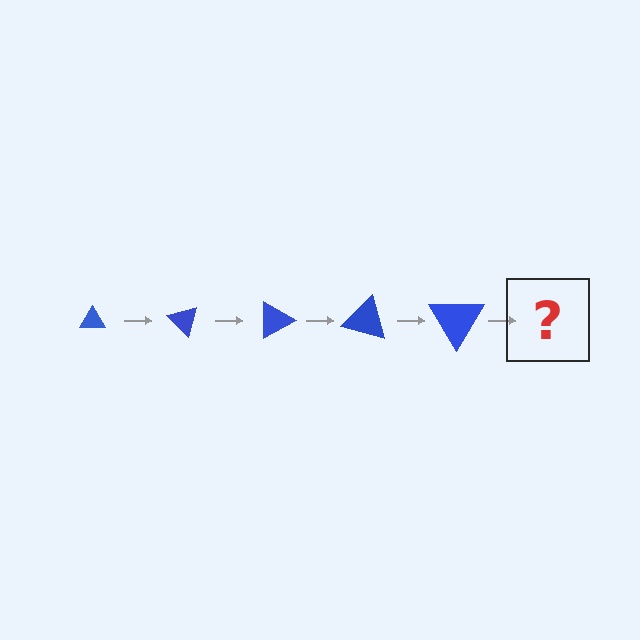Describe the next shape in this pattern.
It should be a triangle, larger than the previous one and rotated 225 degrees from the start.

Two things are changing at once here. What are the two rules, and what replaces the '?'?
The two rules are that the triangle grows larger each step and it rotates 45 degrees each step. The '?' should be a triangle, larger than the previous one and rotated 225 degrees from the start.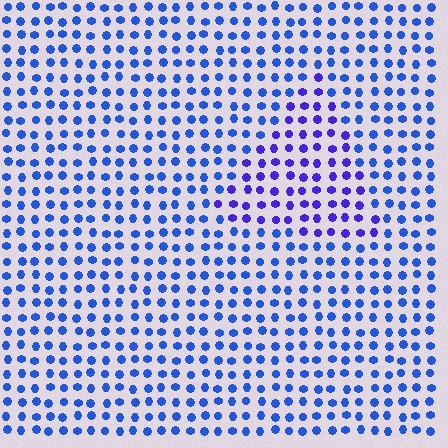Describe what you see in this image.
The image is filled with small blue elements in a uniform arrangement. A triangle-shaped region is visible where the elements are tinted to a slightly different hue, forming a subtle color boundary.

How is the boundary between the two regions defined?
The boundary is defined purely by a slight shift in hue (about 28 degrees). Spacing, size, and orientation are identical on both sides.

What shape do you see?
I see a triangle.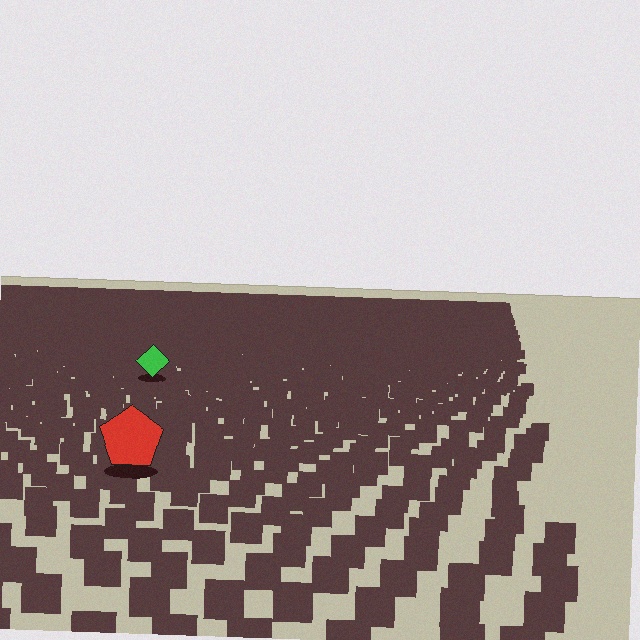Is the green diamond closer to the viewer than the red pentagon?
No. The red pentagon is closer — you can tell from the texture gradient: the ground texture is coarser near it.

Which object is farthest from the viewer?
The green diamond is farthest from the viewer. It appears smaller and the ground texture around it is denser.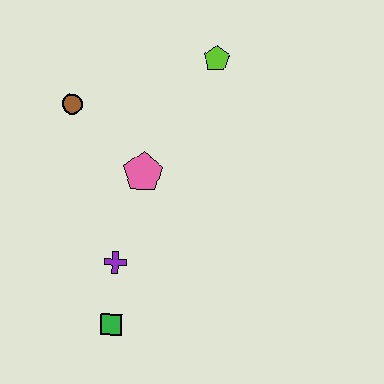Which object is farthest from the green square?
The lime pentagon is farthest from the green square.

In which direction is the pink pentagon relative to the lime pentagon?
The pink pentagon is below the lime pentagon.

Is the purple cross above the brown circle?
No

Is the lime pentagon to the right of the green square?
Yes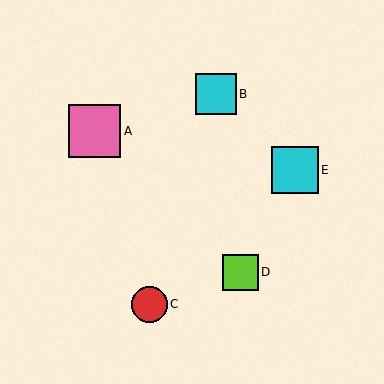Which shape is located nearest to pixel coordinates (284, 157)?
The cyan square (labeled E) at (295, 170) is nearest to that location.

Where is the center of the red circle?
The center of the red circle is at (150, 304).